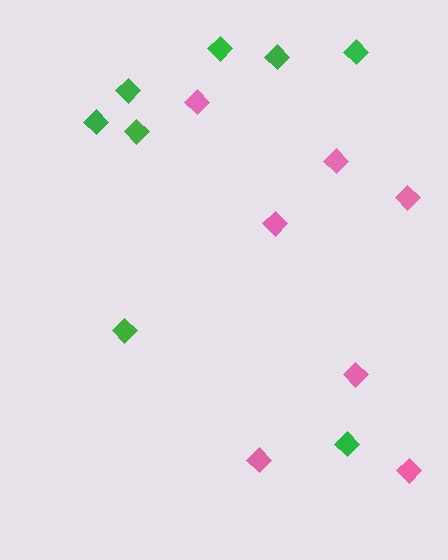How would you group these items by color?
There are 2 groups: one group of green diamonds (8) and one group of pink diamonds (7).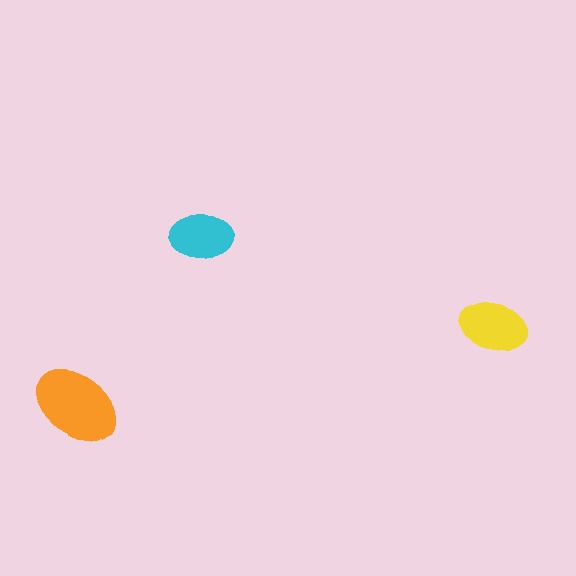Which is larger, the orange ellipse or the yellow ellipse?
The orange one.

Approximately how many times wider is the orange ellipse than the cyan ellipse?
About 1.5 times wider.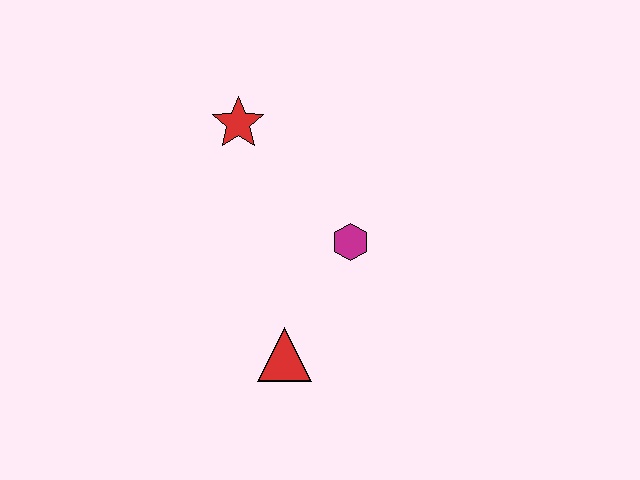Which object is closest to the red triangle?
The magenta hexagon is closest to the red triangle.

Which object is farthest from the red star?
The red triangle is farthest from the red star.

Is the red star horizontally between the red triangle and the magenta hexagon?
No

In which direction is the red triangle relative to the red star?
The red triangle is below the red star.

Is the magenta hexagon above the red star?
No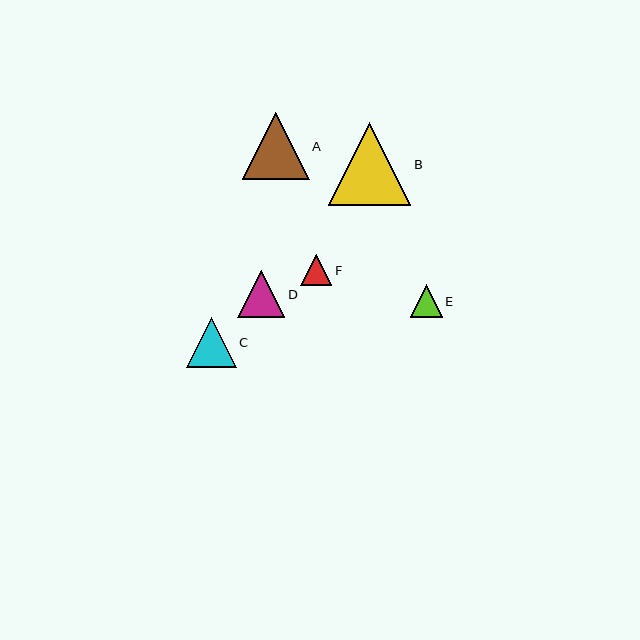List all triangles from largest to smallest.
From largest to smallest: B, A, C, D, E, F.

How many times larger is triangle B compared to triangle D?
Triangle B is approximately 1.8 times the size of triangle D.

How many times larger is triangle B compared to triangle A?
Triangle B is approximately 1.2 times the size of triangle A.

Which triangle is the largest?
Triangle B is the largest with a size of approximately 82 pixels.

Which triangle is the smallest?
Triangle F is the smallest with a size of approximately 31 pixels.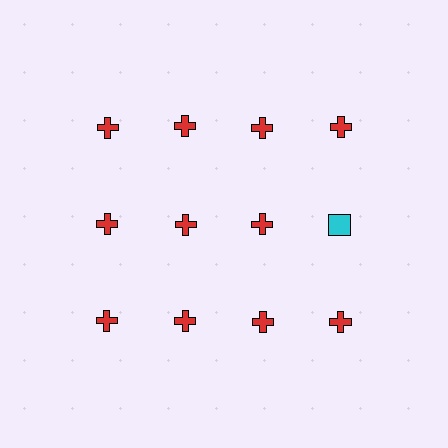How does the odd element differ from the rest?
It differs in both color (cyan instead of red) and shape (square instead of cross).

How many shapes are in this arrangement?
There are 12 shapes arranged in a grid pattern.